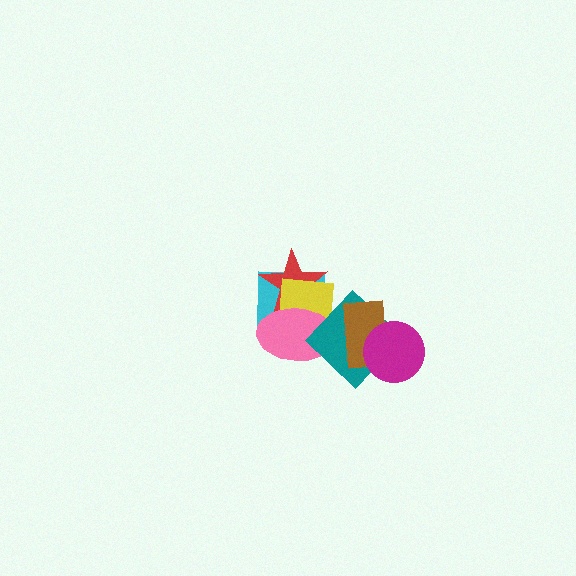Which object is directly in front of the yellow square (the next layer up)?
The pink ellipse is directly in front of the yellow square.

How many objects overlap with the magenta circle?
2 objects overlap with the magenta circle.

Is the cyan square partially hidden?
Yes, it is partially covered by another shape.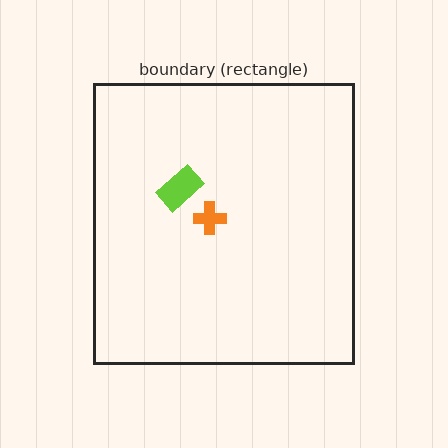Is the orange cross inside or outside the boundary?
Inside.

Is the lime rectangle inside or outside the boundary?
Inside.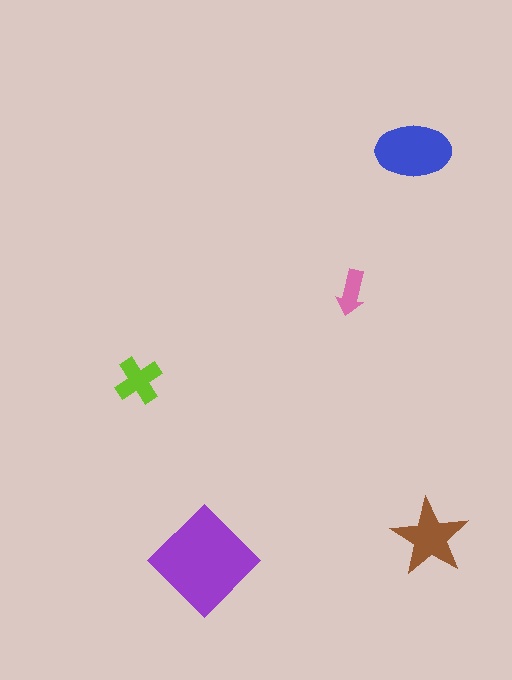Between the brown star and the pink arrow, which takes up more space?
The brown star.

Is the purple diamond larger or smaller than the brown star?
Larger.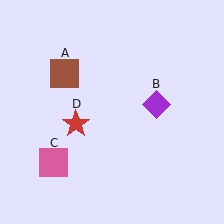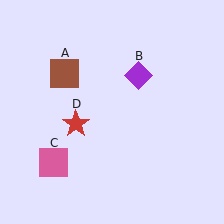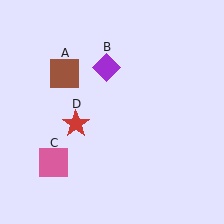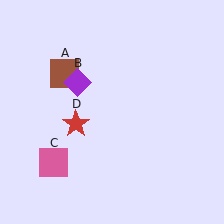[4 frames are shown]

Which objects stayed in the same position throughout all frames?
Brown square (object A) and pink square (object C) and red star (object D) remained stationary.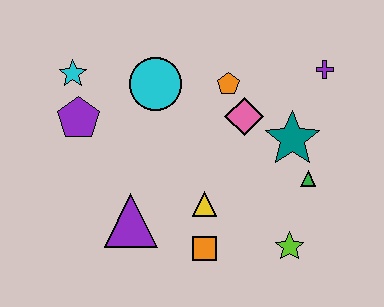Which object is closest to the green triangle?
The teal star is closest to the green triangle.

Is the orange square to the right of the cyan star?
Yes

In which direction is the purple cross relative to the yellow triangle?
The purple cross is above the yellow triangle.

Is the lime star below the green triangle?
Yes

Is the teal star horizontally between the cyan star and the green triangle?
Yes